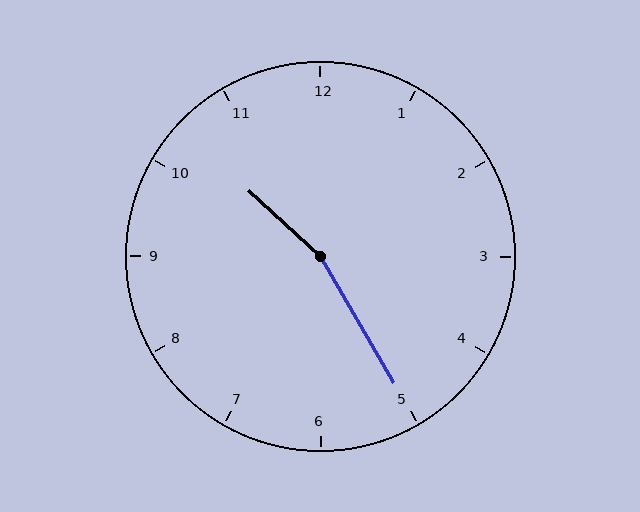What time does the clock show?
10:25.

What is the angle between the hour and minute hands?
Approximately 162 degrees.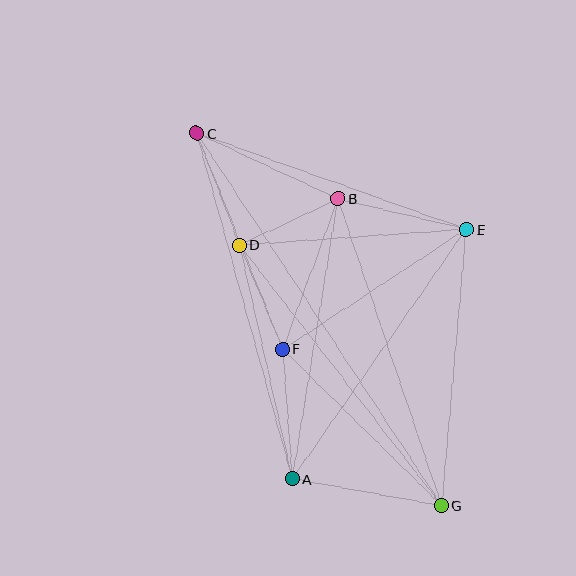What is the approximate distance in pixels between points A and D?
The distance between A and D is approximately 240 pixels.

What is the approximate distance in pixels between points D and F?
The distance between D and F is approximately 113 pixels.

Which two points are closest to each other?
Points B and D are closest to each other.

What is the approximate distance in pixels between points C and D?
The distance between C and D is approximately 120 pixels.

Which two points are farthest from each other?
Points C and G are farthest from each other.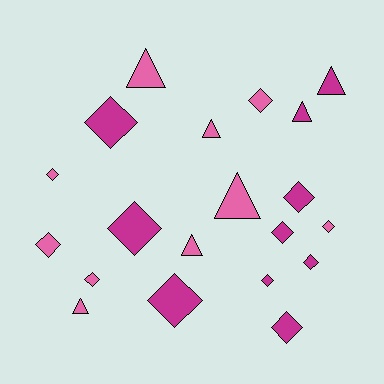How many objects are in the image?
There are 20 objects.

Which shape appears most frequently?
Diamond, with 13 objects.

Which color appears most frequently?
Pink, with 10 objects.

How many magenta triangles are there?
There are 2 magenta triangles.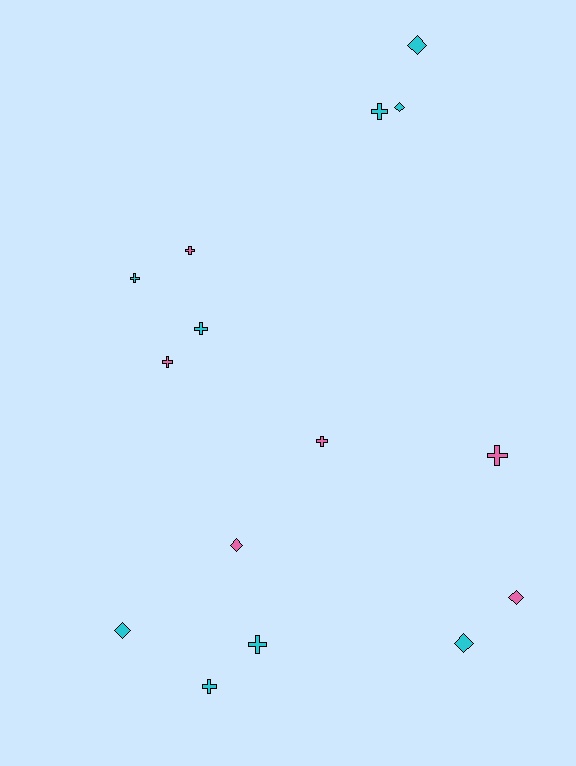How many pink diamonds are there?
There are 2 pink diamonds.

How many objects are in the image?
There are 15 objects.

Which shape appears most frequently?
Cross, with 9 objects.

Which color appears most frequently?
Cyan, with 9 objects.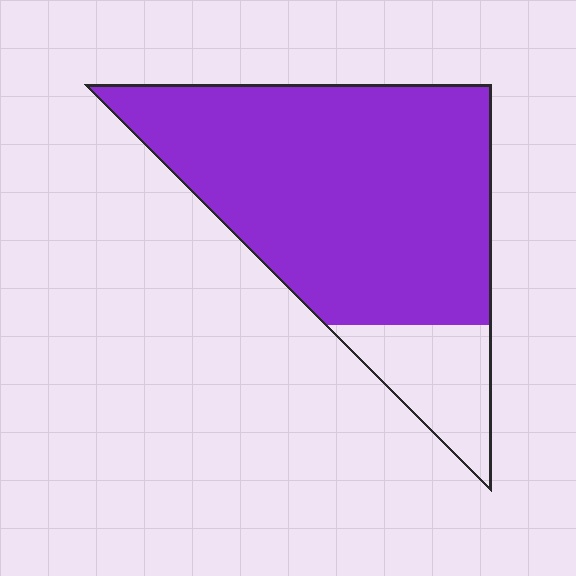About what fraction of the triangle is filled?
About five sixths (5/6).